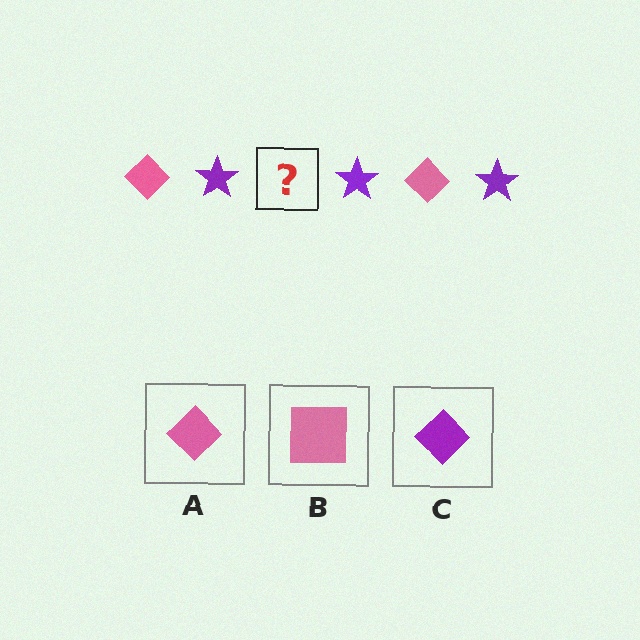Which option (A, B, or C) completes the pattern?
A.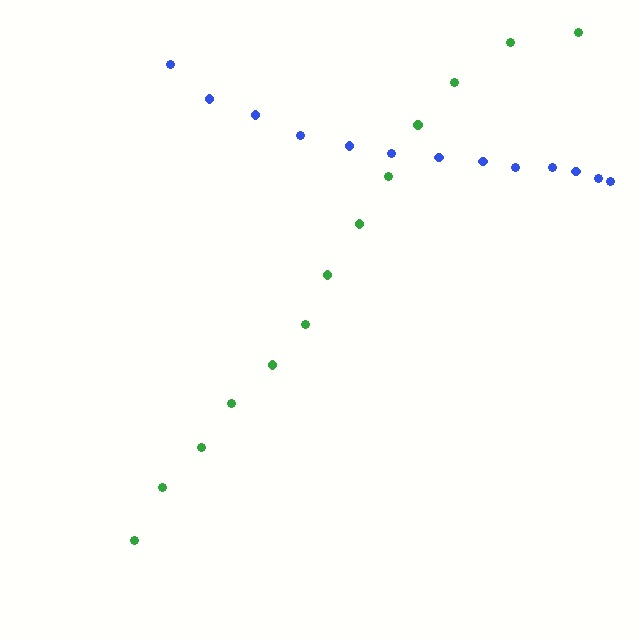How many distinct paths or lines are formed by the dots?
There are 2 distinct paths.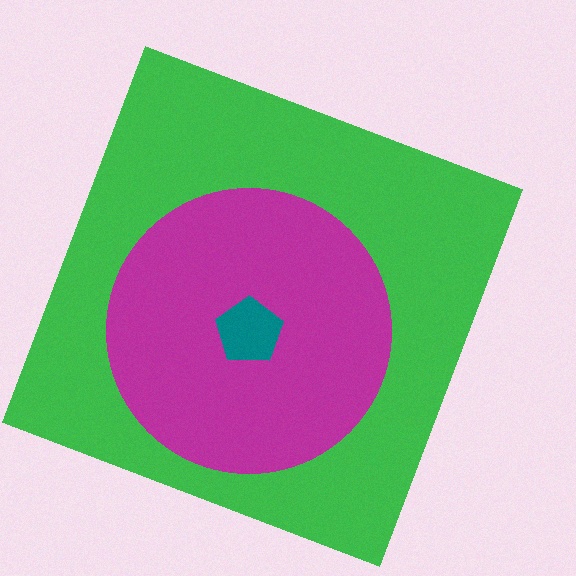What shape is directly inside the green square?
The magenta circle.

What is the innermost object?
The teal pentagon.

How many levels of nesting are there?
3.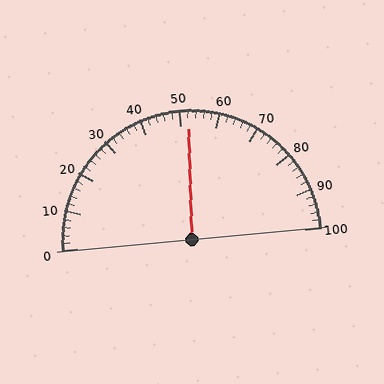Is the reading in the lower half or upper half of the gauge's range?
The reading is in the upper half of the range (0 to 100).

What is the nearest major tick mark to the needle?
The nearest major tick mark is 50.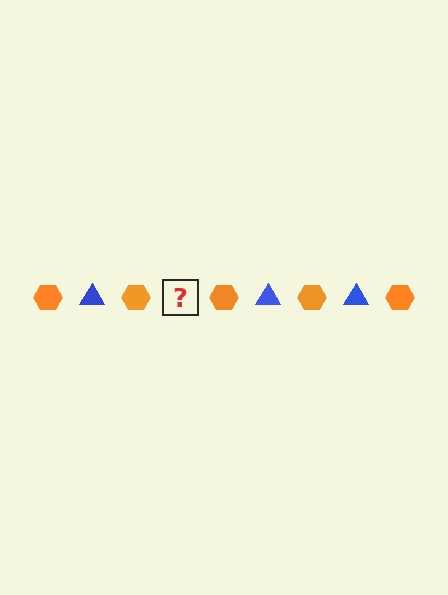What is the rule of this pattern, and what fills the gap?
The rule is that the pattern alternates between orange hexagon and blue triangle. The gap should be filled with a blue triangle.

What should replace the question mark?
The question mark should be replaced with a blue triangle.